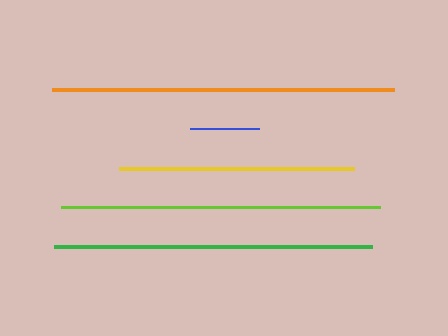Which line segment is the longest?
The orange line is the longest at approximately 342 pixels.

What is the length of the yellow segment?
The yellow segment is approximately 235 pixels long.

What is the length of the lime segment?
The lime segment is approximately 319 pixels long.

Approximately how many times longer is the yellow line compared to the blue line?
The yellow line is approximately 3.4 times the length of the blue line.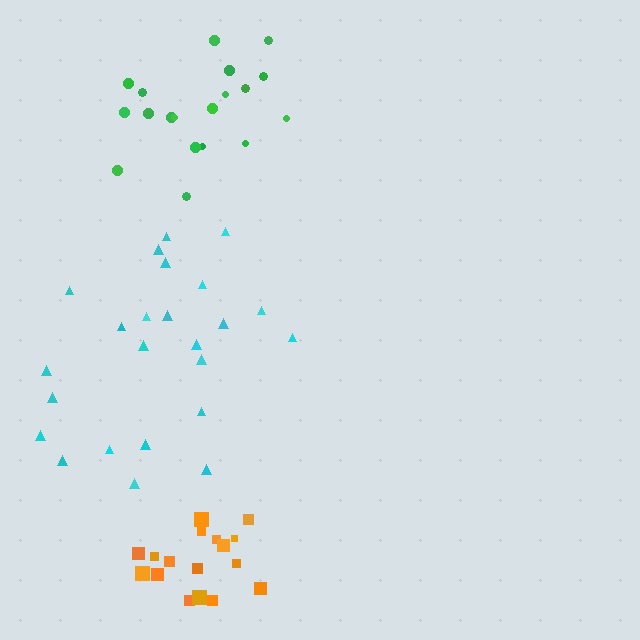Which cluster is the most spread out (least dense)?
Cyan.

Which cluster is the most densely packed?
Orange.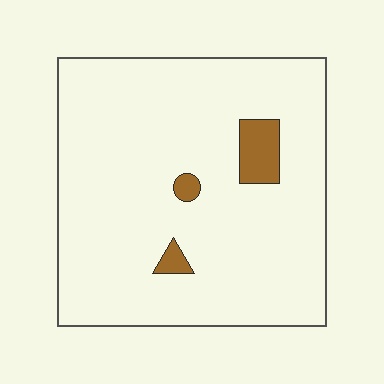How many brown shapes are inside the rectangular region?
3.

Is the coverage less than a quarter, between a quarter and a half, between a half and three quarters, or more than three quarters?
Less than a quarter.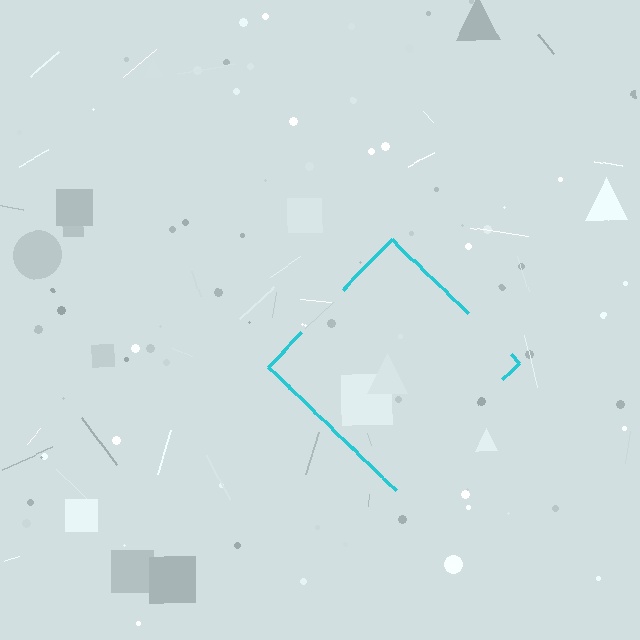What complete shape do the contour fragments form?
The contour fragments form a diamond.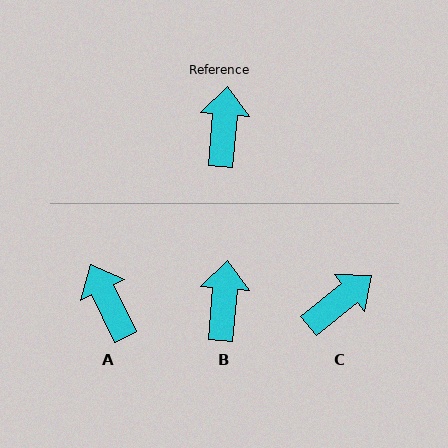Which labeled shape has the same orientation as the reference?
B.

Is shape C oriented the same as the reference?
No, it is off by about 46 degrees.